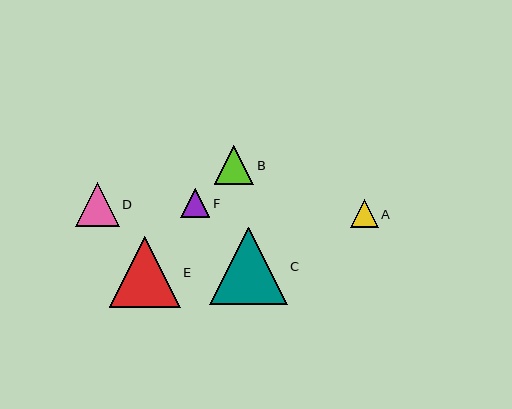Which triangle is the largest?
Triangle C is the largest with a size of approximately 78 pixels.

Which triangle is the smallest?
Triangle A is the smallest with a size of approximately 27 pixels.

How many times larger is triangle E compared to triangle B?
Triangle E is approximately 1.8 times the size of triangle B.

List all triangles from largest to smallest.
From largest to smallest: C, E, D, B, F, A.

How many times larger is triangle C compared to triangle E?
Triangle C is approximately 1.1 times the size of triangle E.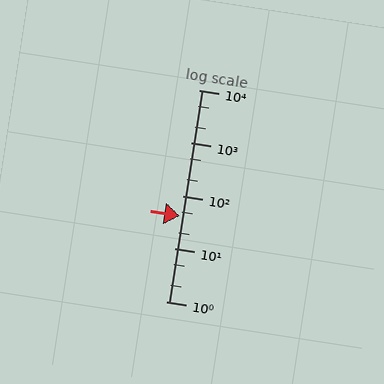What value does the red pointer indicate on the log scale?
The pointer indicates approximately 41.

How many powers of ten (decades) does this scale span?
The scale spans 4 decades, from 1 to 10000.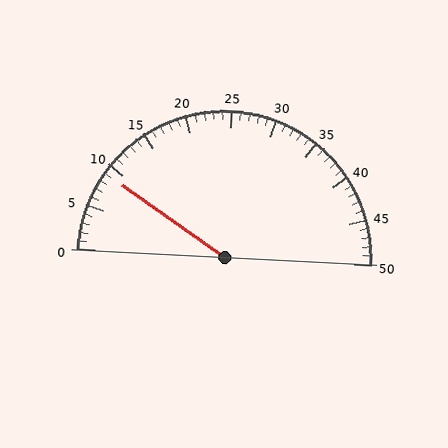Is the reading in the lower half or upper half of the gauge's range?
The reading is in the lower half of the range (0 to 50).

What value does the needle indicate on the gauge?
The needle indicates approximately 9.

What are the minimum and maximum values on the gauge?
The gauge ranges from 0 to 50.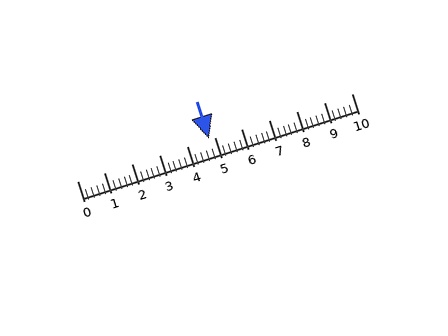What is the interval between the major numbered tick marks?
The major tick marks are spaced 1 units apart.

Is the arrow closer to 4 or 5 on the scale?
The arrow is closer to 5.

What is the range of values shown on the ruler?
The ruler shows values from 0 to 10.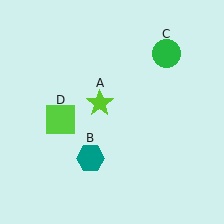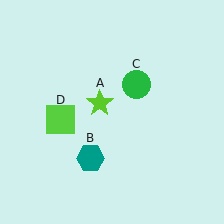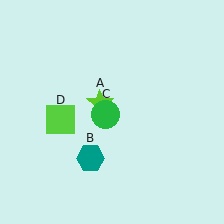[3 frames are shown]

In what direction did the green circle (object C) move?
The green circle (object C) moved down and to the left.